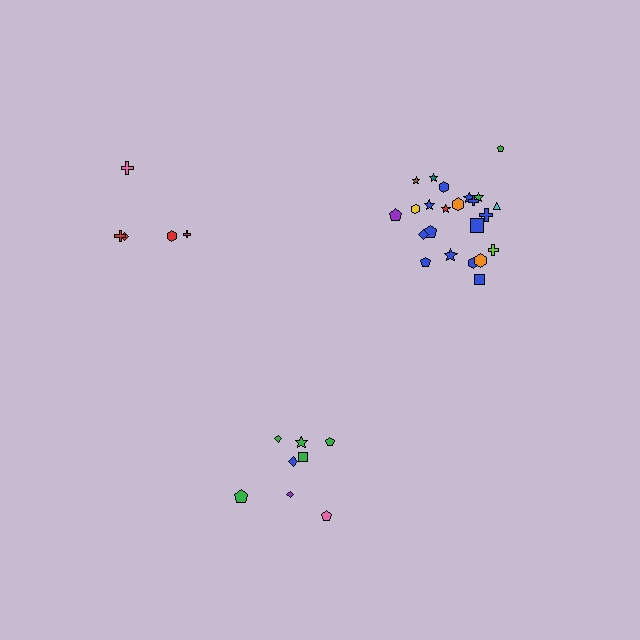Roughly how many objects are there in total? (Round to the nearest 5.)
Roughly 40 objects in total.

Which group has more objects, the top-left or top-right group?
The top-right group.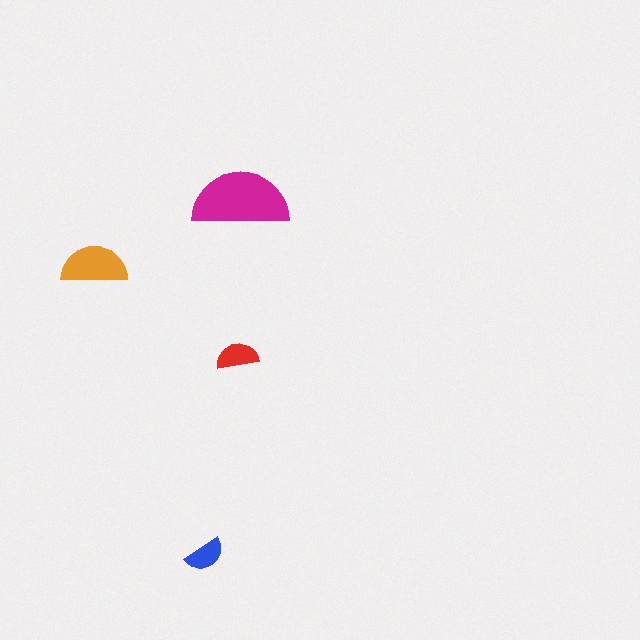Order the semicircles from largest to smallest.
the magenta one, the orange one, the red one, the blue one.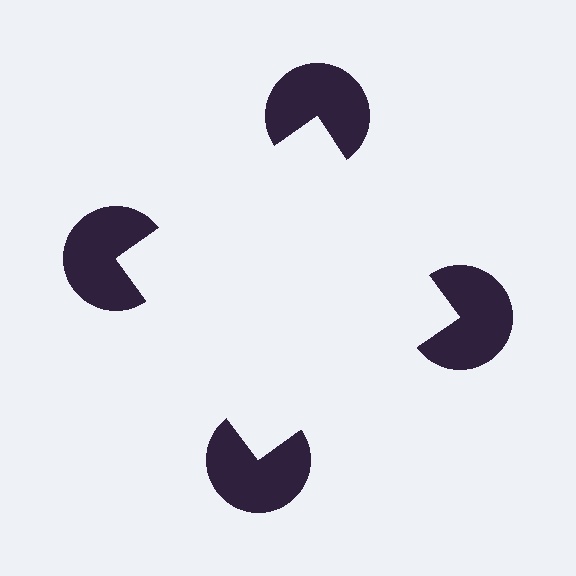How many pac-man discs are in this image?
There are 4 — one at each vertex of the illusory square.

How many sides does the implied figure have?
4 sides.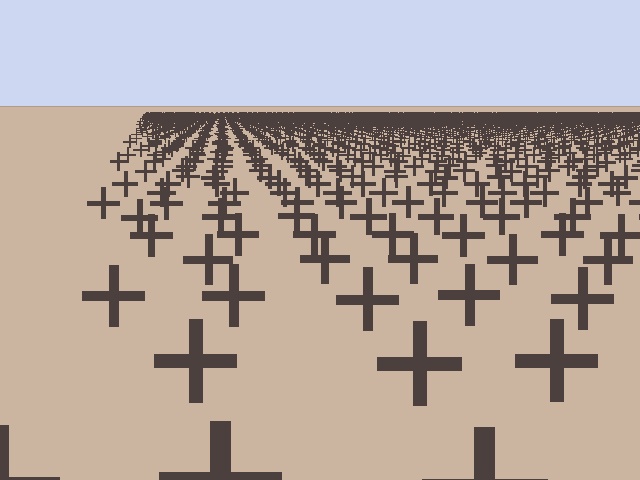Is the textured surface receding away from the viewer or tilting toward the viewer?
The surface is receding away from the viewer. Texture elements get smaller and denser toward the top.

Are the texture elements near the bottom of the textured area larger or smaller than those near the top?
Larger. Near the bottom, elements are closer to the viewer and appear at a bigger on-screen size.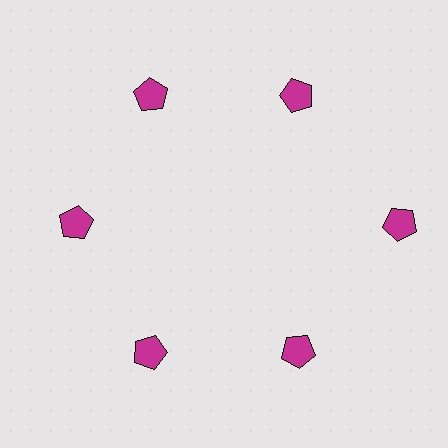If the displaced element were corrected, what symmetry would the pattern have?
It would have 6-fold rotational symmetry — the pattern would map onto itself every 60 degrees.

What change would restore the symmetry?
The symmetry would be restored by moving it inward, back onto the ring so that all 6 pentagons sit at equal angles and equal distance from the center.